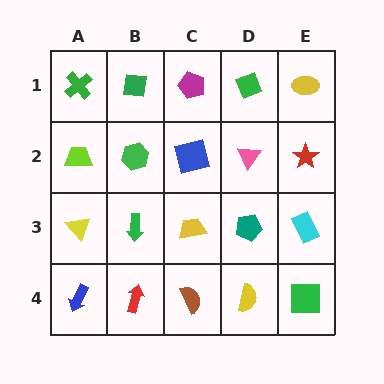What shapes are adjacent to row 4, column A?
A yellow triangle (row 3, column A), a red arrow (row 4, column B).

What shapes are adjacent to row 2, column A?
A green cross (row 1, column A), a yellow triangle (row 3, column A), a green hexagon (row 2, column B).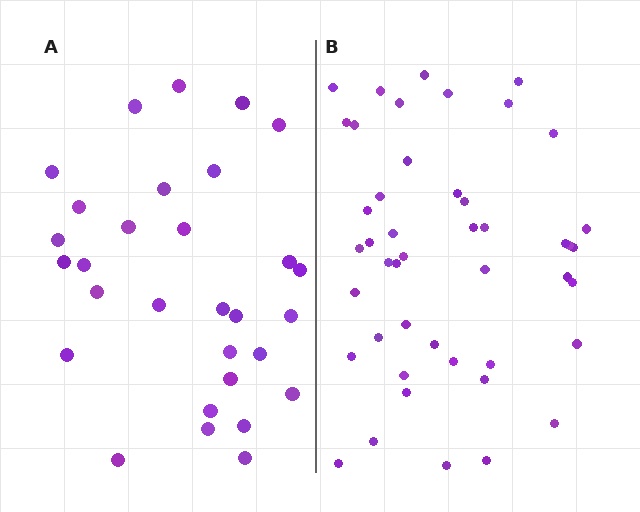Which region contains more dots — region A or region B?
Region B (the right region) has more dots.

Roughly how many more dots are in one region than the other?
Region B has approximately 15 more dots than region A.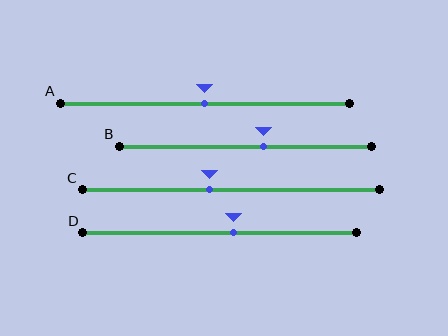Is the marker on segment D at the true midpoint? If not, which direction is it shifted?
No, the marker on segment D is shifted to the right by about 5% of the segment length.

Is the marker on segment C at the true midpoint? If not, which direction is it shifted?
No, the marker on segment C is shifted to the left by about 7% of the segment length.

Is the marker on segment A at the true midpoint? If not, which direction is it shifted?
Yes, the marker on segment A is at the true midpoint.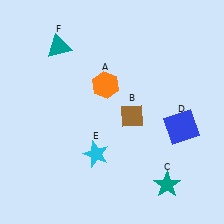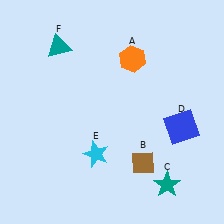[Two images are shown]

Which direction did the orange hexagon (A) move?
The orange hexagon (A) moved right.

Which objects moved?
The objects that moved are: the orange hexagon (A), the brown diamond (B).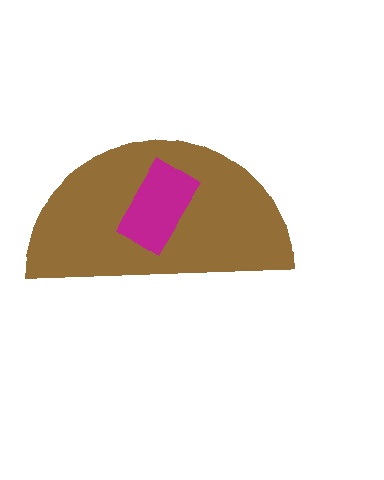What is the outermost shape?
The brown semicircle.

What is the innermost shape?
The magenta rectangle.